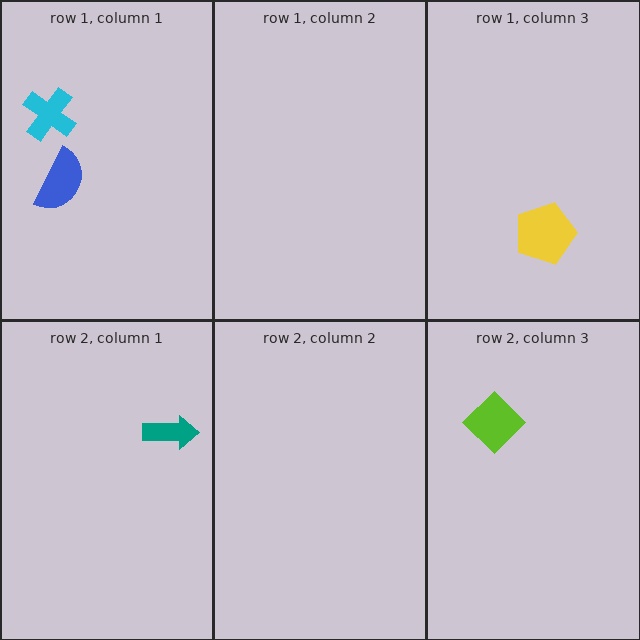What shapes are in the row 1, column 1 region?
The cyan cross, the blue semicircle.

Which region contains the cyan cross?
The row 1, column 1 region.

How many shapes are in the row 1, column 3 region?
1.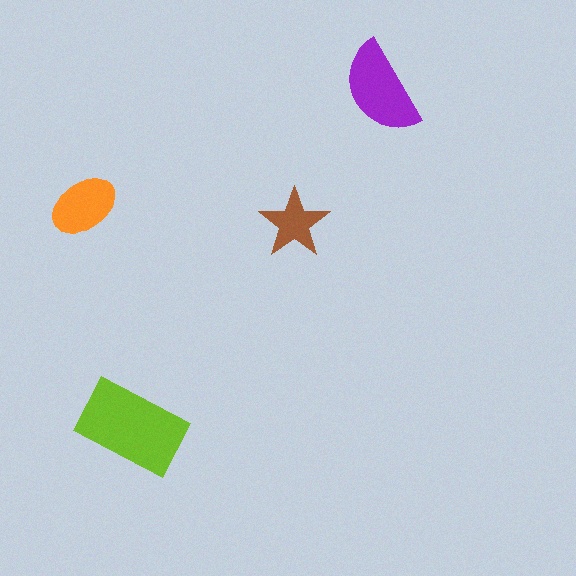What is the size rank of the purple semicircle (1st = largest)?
2nd.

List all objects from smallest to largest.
The brown star, the orange ellipse, the purple semicircle, the lime rectangle.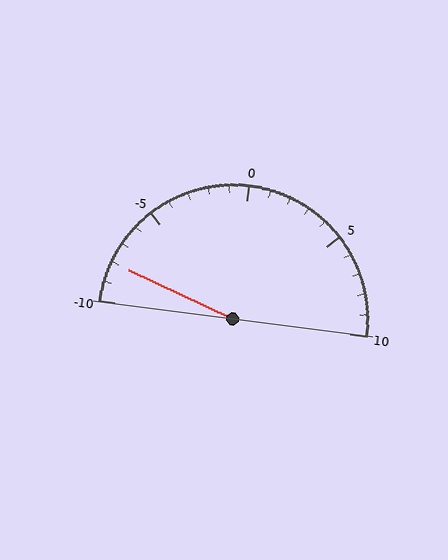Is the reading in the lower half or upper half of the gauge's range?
The reading is in the lower half of the range (-10 to 10).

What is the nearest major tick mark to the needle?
The nearest major tick mark is -10.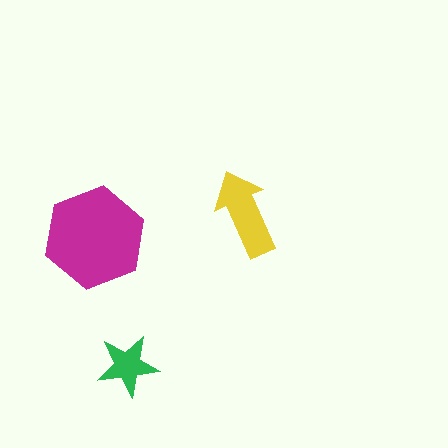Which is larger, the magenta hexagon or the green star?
The magenta hexagon.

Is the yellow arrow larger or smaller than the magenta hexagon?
Smaller.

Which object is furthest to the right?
The yellow arrow is rightmost.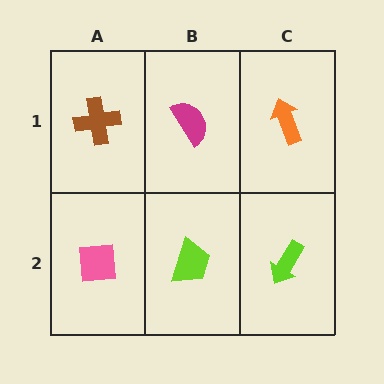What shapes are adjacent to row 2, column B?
A magenta semicircle (row 1, column B), a pink square (row 2, column A), a lime arrow (row 2, column C).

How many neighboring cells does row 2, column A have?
2.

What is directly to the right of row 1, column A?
A magenta semicircle.